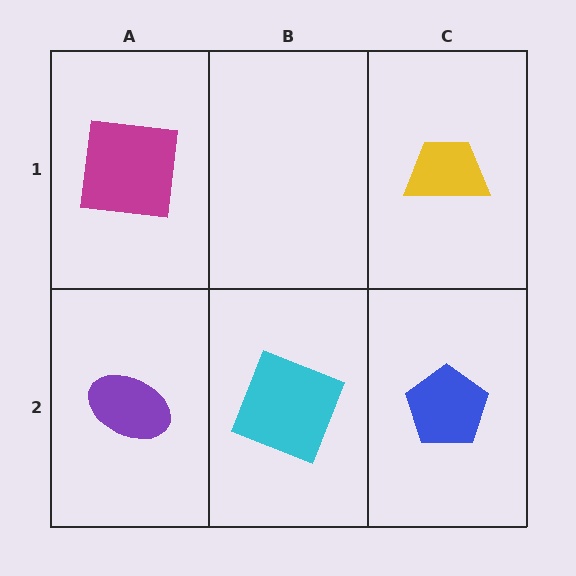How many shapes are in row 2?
3 shapes.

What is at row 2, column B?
A cyan square.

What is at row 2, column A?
A purple ellipse.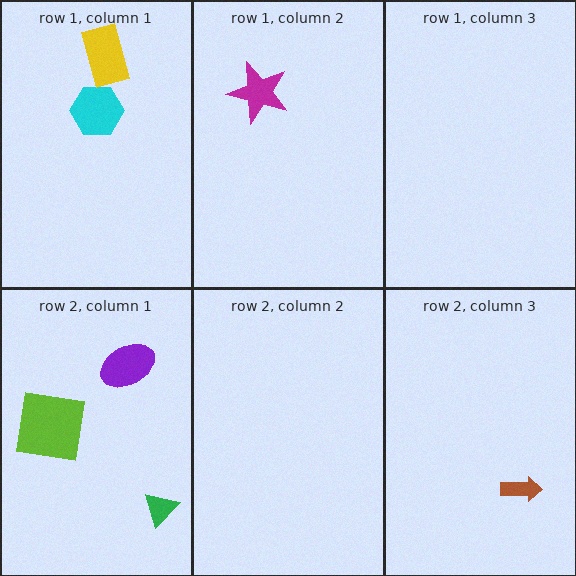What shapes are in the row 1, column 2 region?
The magenta star.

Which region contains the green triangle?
The row 2, column 1 region.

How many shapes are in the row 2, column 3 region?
1.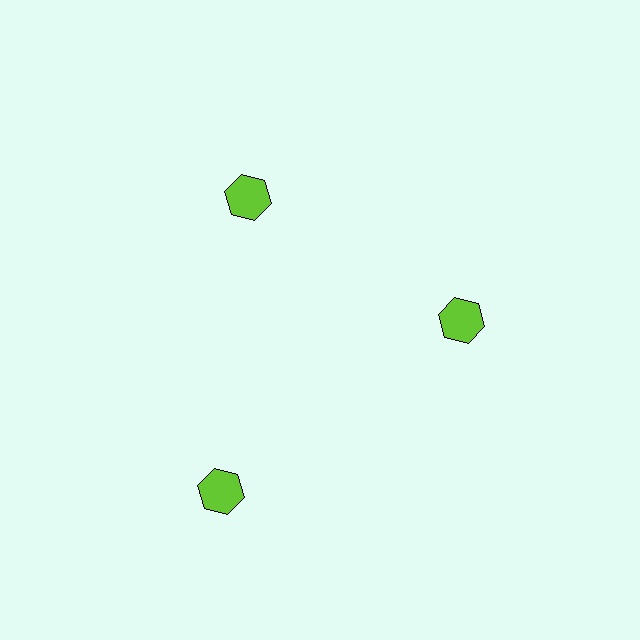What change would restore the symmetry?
The symmetry would be restored by moving it inward, back onto the ring so that all 3 hexagons sit at equal angles and equal distance from the center.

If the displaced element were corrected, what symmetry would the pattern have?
It would have 3-fold rotational symmetry — the pattern would map onto itself every 120 degrees.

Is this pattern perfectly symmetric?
No. The 3 lime hexagons are arranged in a ring, but one element near the 7 o'clock position is pushed outward from the center, breaking the 3-fold rotational symmetry.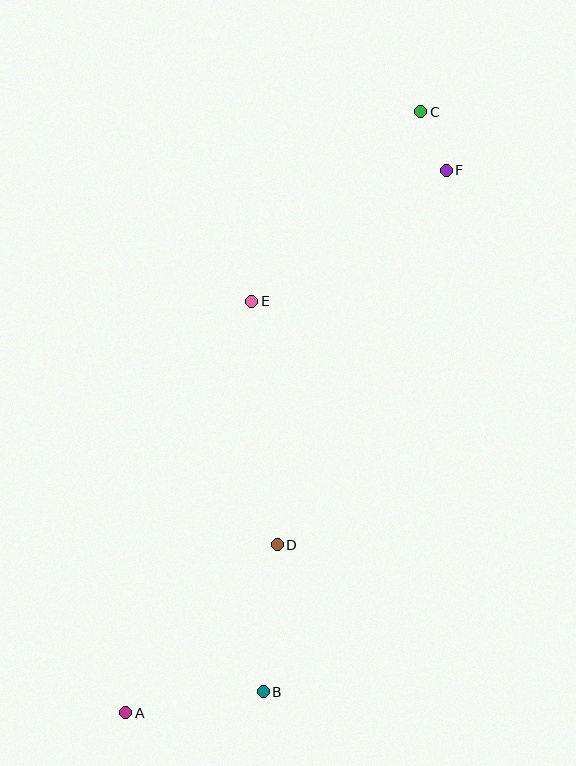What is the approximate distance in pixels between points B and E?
The distance between B and E is approximately 391 pixels.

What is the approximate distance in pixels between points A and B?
The distance between A and B is approximately 139 pixels.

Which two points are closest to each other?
Points C and F are closest to each other.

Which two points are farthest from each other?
Points A and C are farthest from each other.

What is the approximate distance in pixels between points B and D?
The distance between B and D is approximately 148 pixels.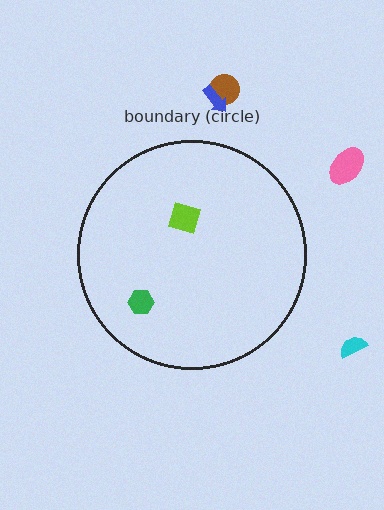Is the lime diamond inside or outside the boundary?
Inside.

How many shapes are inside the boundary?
2 inside, 4 outside.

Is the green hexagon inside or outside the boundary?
Inside.